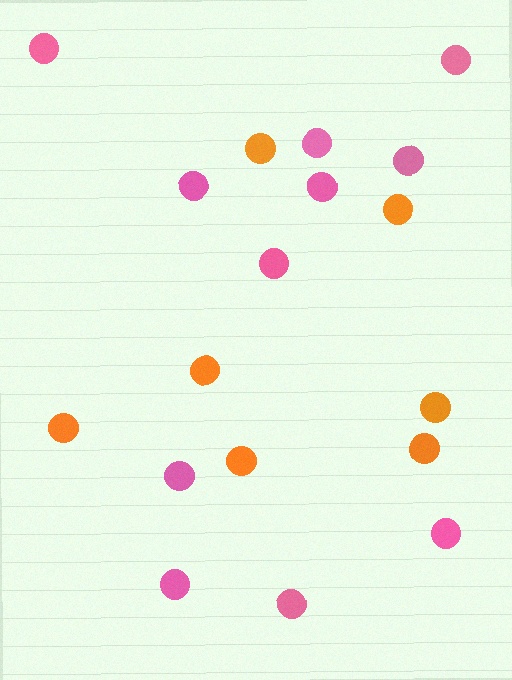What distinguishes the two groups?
There are 2 groups: one group of orange circles (7) and one group of pink circles (11).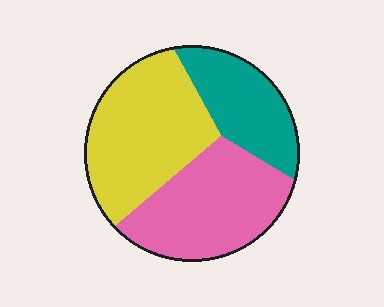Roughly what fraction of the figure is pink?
Pink takes up between a quarter and a half of the figure.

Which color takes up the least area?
Teal, at roughly 25%.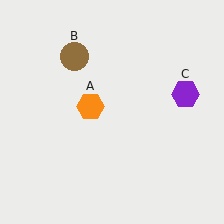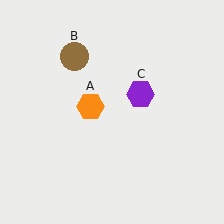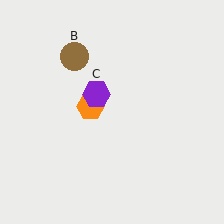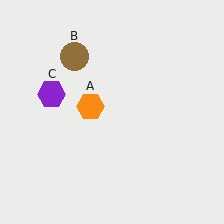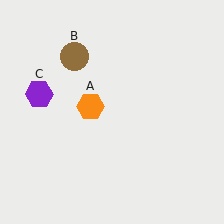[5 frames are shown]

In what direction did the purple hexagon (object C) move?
The purple hexagon (object C) moved left.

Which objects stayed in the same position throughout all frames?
Orange hexagon (object A) and brown circle (object B) remained stationary.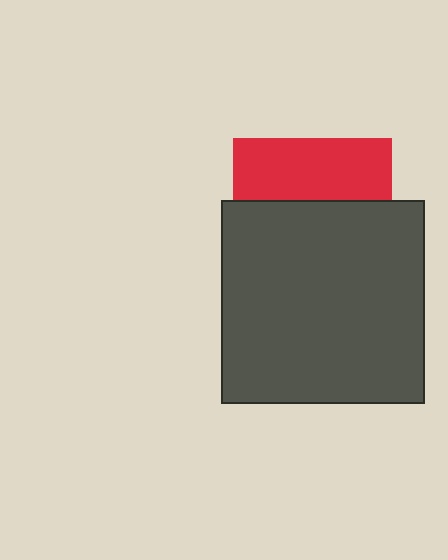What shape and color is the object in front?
The object in front is a dark gray square.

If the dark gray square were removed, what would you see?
You would see the complete red square.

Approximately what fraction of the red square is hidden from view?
Roughly 61% of the red square is hidden behind the dark gray square.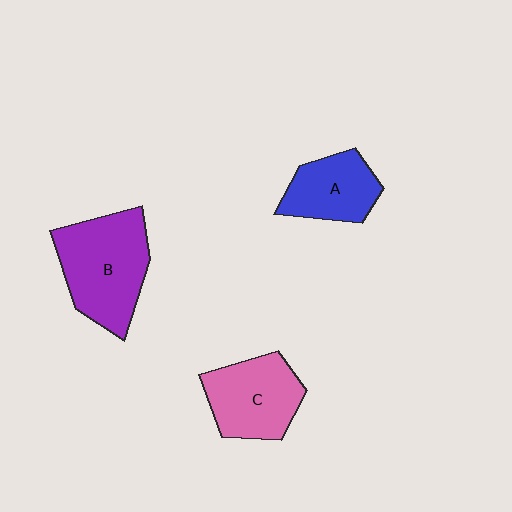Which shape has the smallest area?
Shape A (blue).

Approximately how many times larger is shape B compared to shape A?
Approximately 1.6 times.